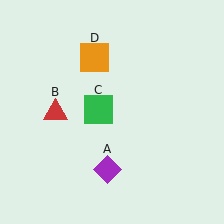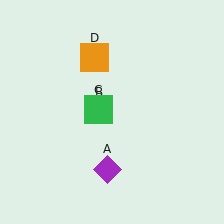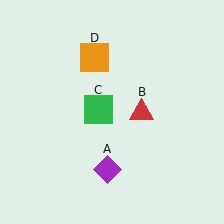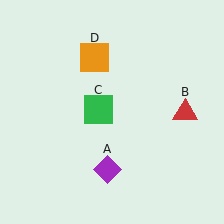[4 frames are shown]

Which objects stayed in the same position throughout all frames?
Purple diamond (object A) and green square (object C) and orange square (object D) remained stationary.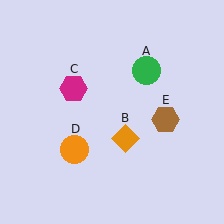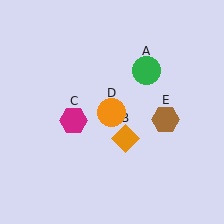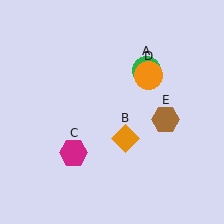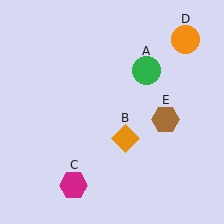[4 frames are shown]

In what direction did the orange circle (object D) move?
The orange circle (object D) moved up and to the right.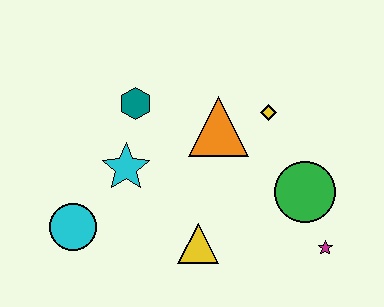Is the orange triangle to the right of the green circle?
No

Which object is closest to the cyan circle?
The cyan star is closest to the cyan circle.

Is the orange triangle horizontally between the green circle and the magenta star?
No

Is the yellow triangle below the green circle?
Yes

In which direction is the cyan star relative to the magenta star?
The cyan star is to the left of the magenta star.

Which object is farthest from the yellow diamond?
The cyan circle is farthest from the yellow diamond.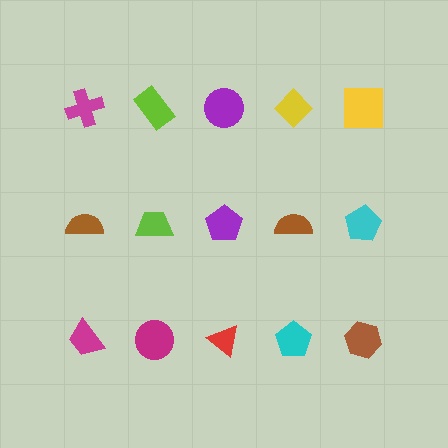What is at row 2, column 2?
A lime trapezoid.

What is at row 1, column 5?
A yellow square.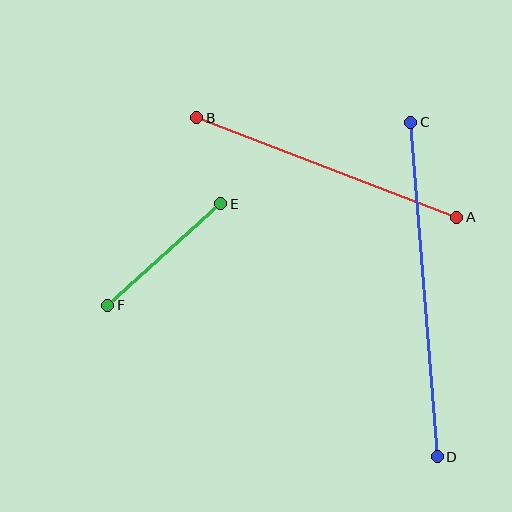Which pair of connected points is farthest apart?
Points C and D are farthest apart.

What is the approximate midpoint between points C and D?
The midpoint is at approximately (424, 290) pixels.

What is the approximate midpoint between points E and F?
The midpoint is at approximately (164, 255) pixels.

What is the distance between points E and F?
The distance is approximately 152 pixels.